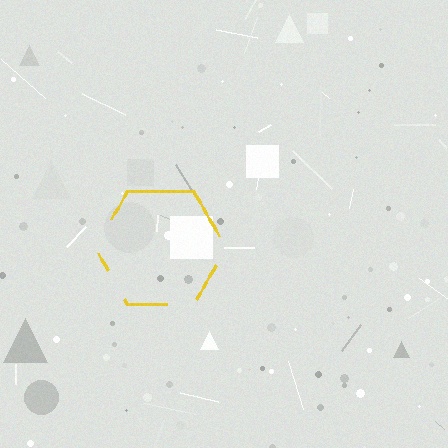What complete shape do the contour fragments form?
The contour fragments form a hexagon.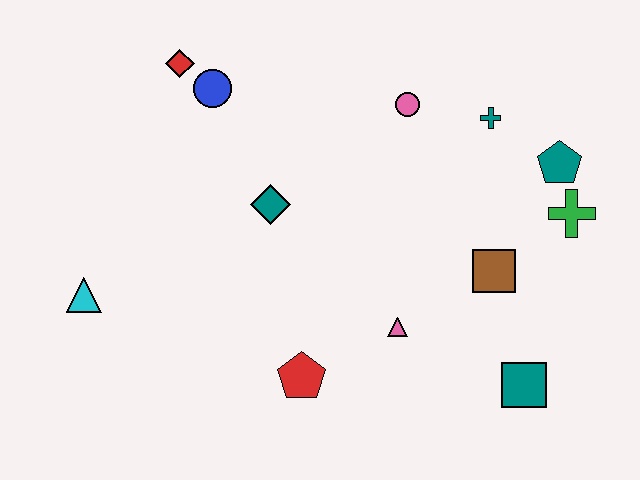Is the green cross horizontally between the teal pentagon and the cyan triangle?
No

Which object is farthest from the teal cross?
The cyan triangle is farthest from the teal cross.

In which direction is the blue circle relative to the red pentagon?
The blue circle is above the red pentagon.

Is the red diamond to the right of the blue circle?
No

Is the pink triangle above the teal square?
Yes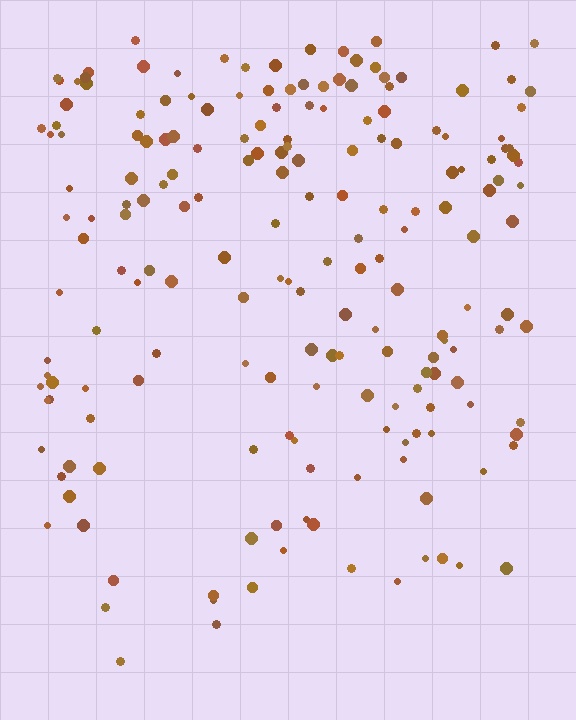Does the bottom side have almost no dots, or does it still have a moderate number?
Still a moderate number, just noticeably fewer than the top.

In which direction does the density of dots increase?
From bottom to top, with the top side densest.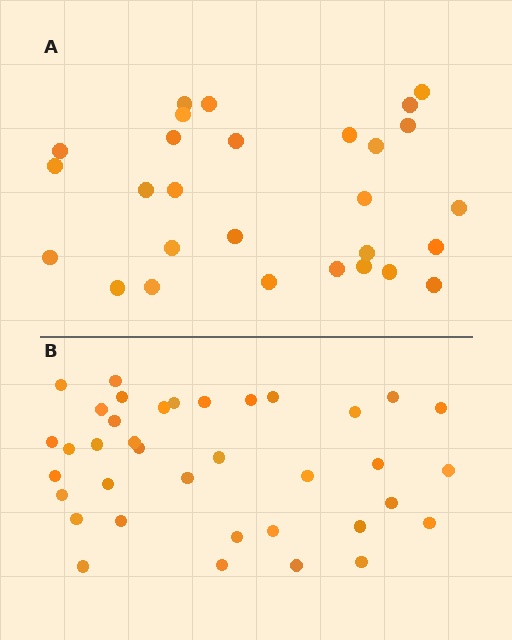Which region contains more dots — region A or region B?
Region B (the bottom region) has more dots.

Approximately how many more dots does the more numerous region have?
Region B has roughly 8 or so more dots than region A.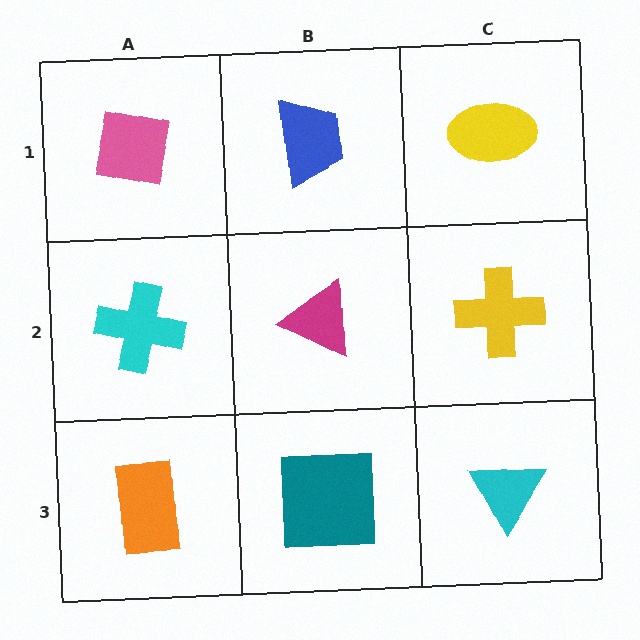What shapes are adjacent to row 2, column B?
A blue trapezoid (row 1, column B), a teal square (row 3, column B), a cyan cross (row 2, column A), a yellow cross (row 2, column C).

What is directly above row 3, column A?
A cyan cross.